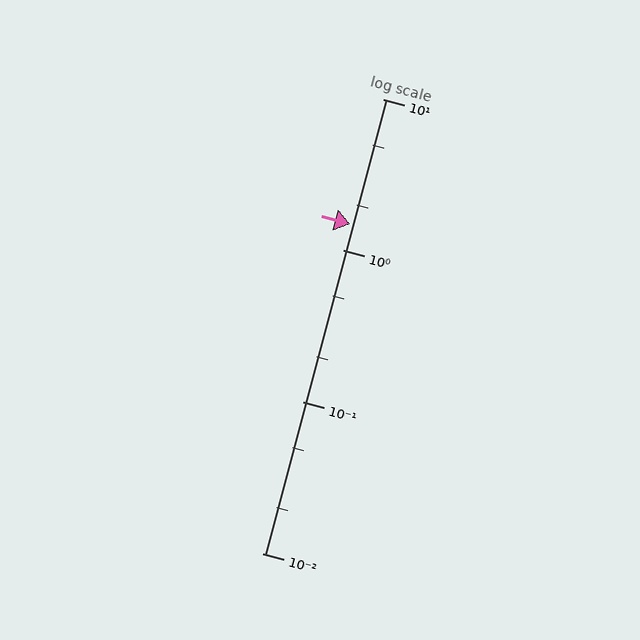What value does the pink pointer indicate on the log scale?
The pointer indicates approximately 1.5.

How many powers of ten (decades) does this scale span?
The scale spans 3 decades, from 0.01 to 10.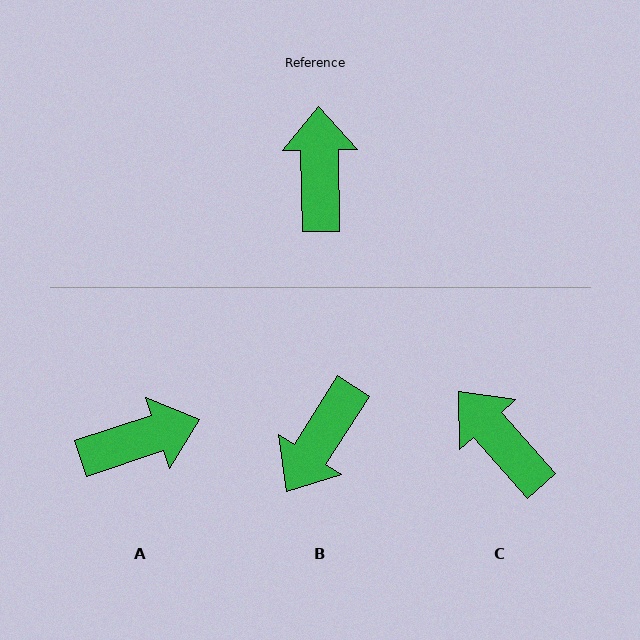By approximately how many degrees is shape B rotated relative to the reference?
Approximately 146 degrees counter-clockwise.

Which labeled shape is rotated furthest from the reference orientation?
B, about 146 degrees away.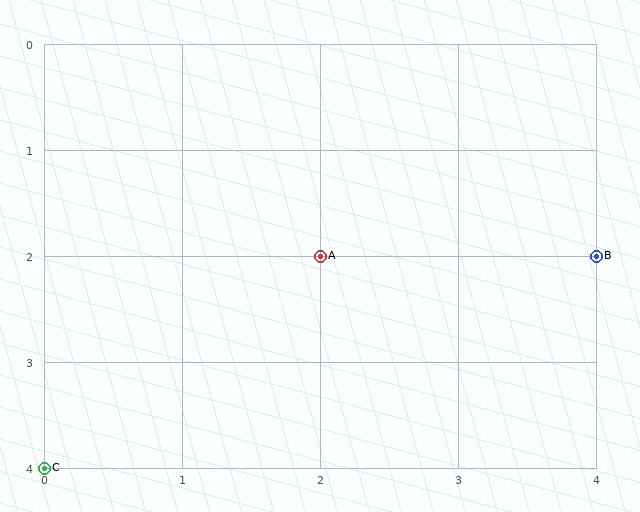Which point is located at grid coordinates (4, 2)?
Point B is at (4, 2).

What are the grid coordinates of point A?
Point A is at grid coordinates (2, 2).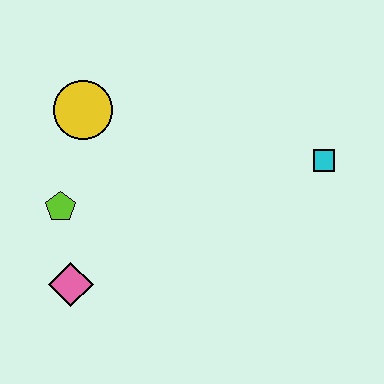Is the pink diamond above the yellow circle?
No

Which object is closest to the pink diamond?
The lime pentagon is closest to the pink diamond.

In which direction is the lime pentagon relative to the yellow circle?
The lime pentagon is below the yellow circle.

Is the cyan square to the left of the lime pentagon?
No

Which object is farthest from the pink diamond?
The cyan square is farthest from the pink diamond.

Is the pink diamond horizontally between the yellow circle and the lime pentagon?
Yes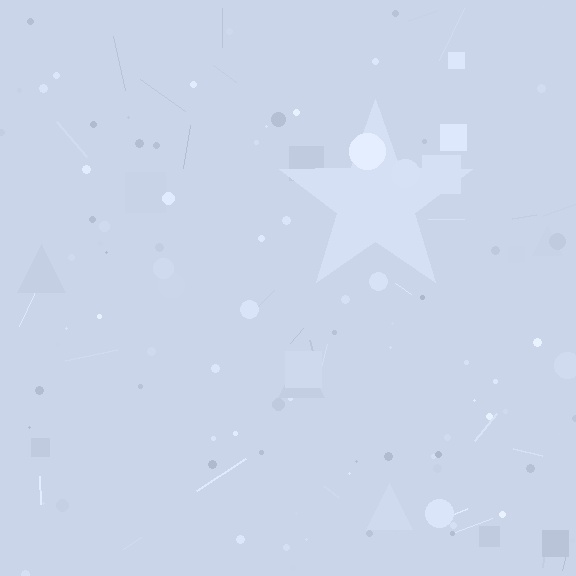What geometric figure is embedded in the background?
A star is embedded in the background.